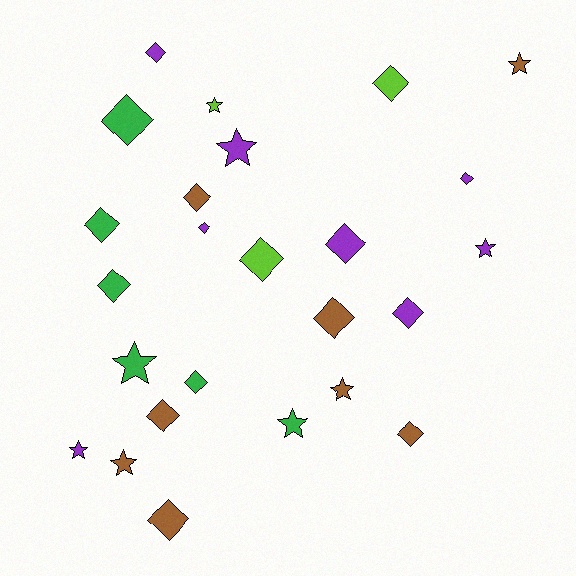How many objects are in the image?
There are 25 objects.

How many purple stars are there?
There are 3 purple stars.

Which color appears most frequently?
Brown, with 8 objects.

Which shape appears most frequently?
Diamond, with 16 objects.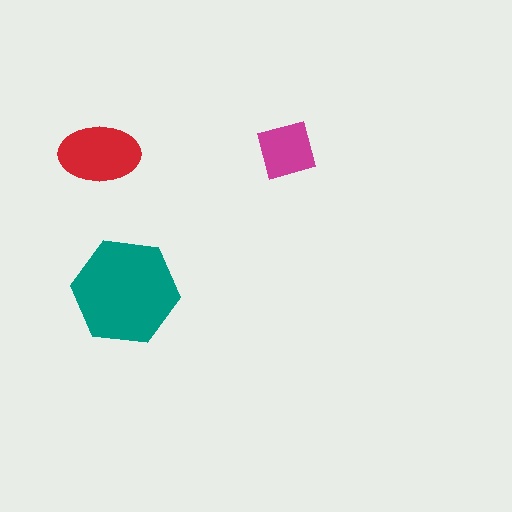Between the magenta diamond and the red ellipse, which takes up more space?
The red ellipse.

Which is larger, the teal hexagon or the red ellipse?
The teal hexagon.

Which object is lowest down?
The teal hexagon is bottommost.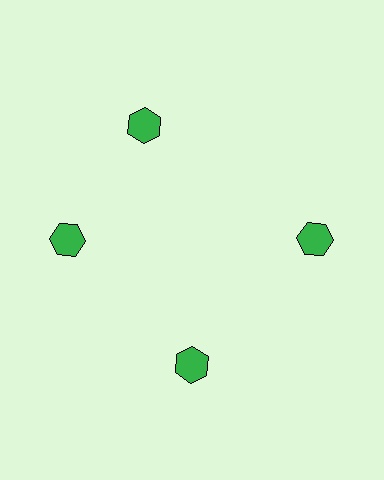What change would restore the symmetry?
The symmetry would be restored by rotating it back into even spacing with its neighbors so that all 4 hexagons sit at equal angles and equal distance from the center.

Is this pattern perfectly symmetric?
No. The 4 green hexagons are arranged in a ring, but one element near the 12 o'clock position is rotated out of alignment along the ring, breaking the 4-fold rotational symmetry.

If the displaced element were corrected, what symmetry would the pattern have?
It would have 4-fold rotational symmetry — the pattern would map onto itself every 90 degrees.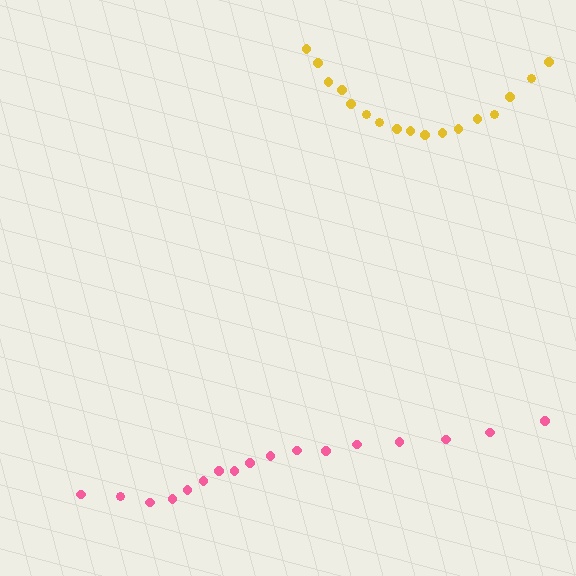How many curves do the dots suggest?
There are 2 distinct paths.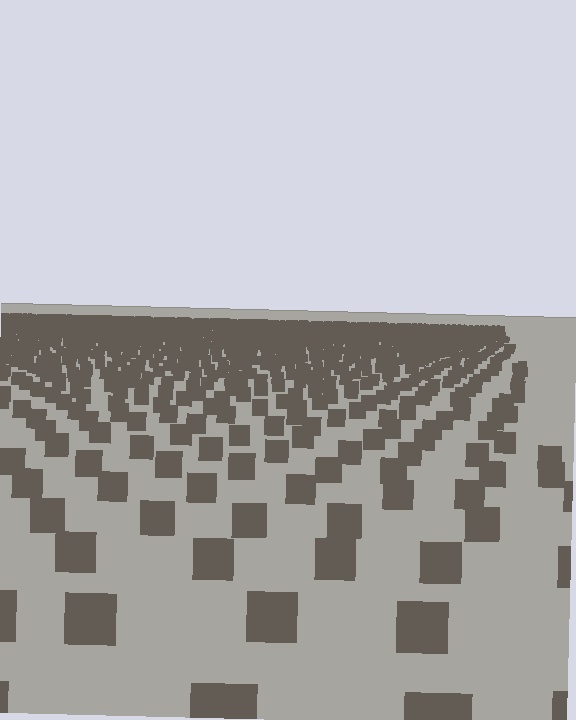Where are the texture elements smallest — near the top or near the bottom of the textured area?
Near the top.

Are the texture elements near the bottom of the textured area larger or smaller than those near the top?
Larger. Near the bottom, elements are closer to the viewer and appear at a bigger on-screen size.